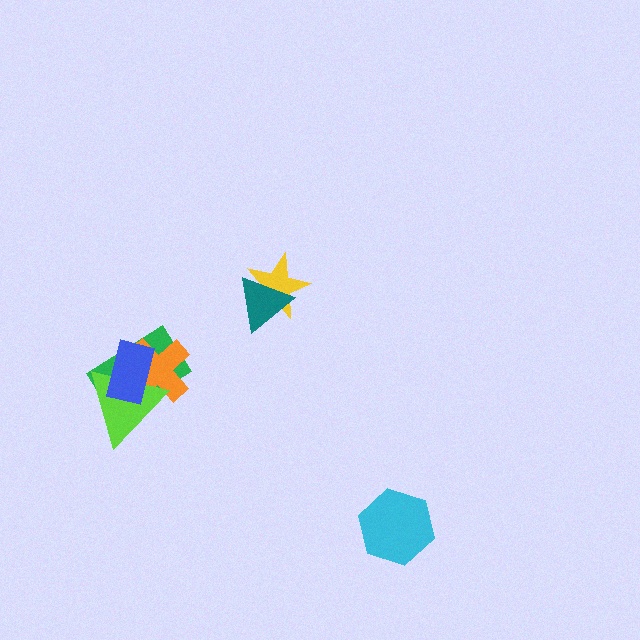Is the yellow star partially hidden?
Yes, it is partially covered by another shape.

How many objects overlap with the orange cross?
3 objects overlap with the orange cross.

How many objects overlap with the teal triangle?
1 object overlaps with the teal triangle.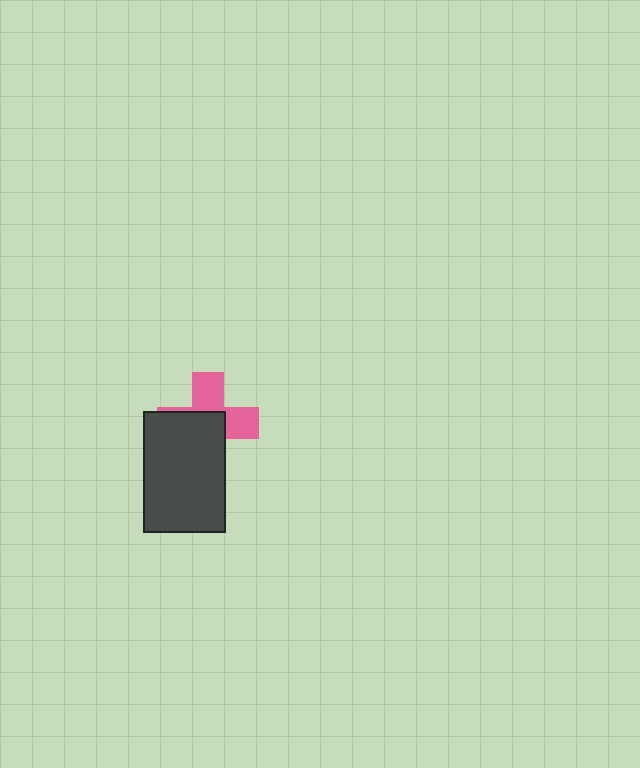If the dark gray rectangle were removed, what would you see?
You would see the complete pink cross.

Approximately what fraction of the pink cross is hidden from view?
Roughly 54% of the pink cross is hidden behind the dark gray rectangle.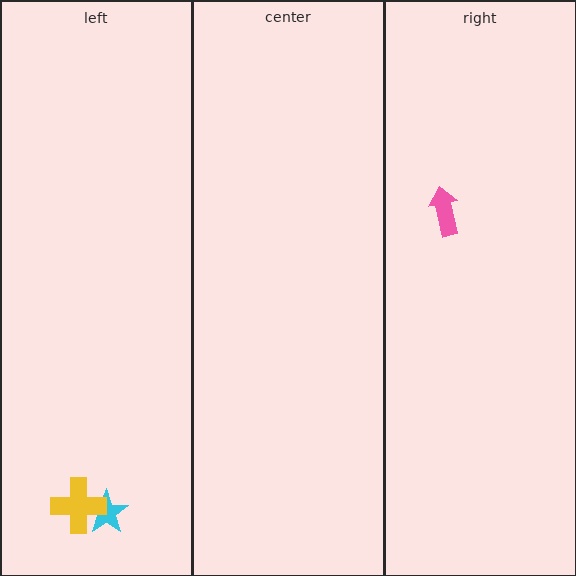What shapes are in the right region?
The pink arrow.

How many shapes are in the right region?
1.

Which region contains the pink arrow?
The right region.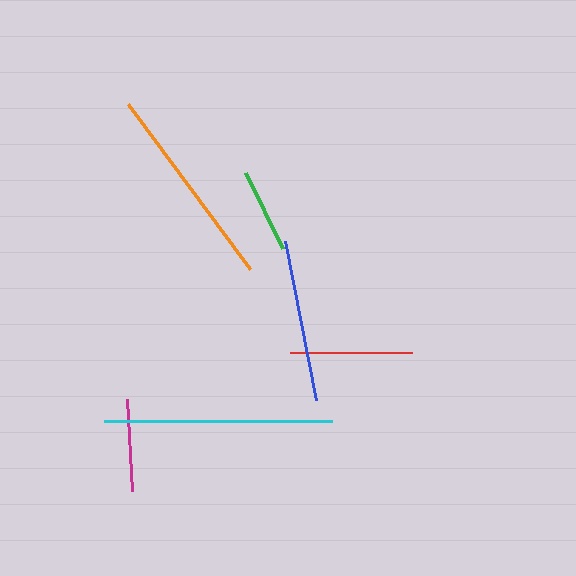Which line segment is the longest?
The cyan line is the longest at approximately 228 pixels.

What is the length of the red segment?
The red segment is approximately 122 pixels long.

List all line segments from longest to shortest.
From longest to shortest: cyan, orange, blue, red, magenta, green.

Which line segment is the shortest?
The green line is the shortest at approximately 85 pixels.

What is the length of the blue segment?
The blue segment is approximately 162 pixels long.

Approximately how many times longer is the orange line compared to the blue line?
The orange line is approximately 1.3 times the length of the blue line.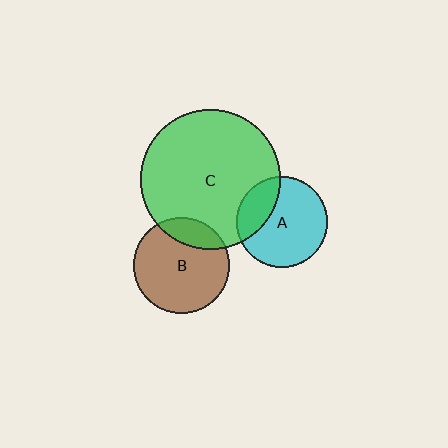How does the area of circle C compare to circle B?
Approximately 2.1 times.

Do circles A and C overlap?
Yes.